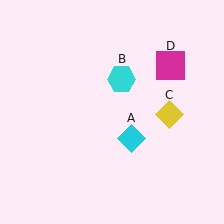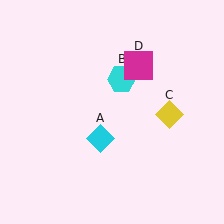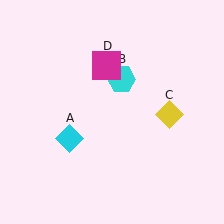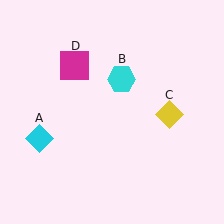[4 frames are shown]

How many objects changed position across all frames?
2 objects changed position: cyan diamond (object A), magenta square (object D).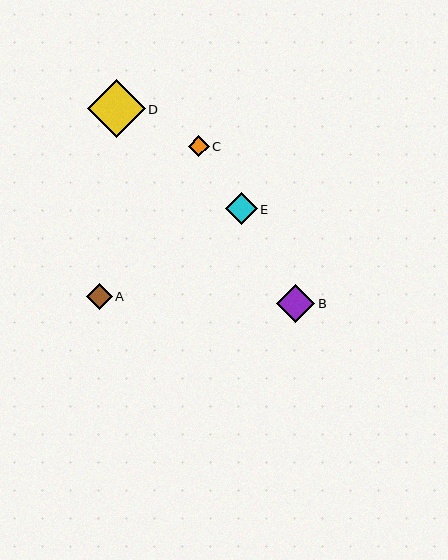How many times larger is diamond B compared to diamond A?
Diamond B is approximately 1.5 times the size of diamond A.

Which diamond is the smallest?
Diamond C is the smallest with a size of approximately 21 pixels.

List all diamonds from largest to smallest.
From largest to smallest: D, B, E, A, C.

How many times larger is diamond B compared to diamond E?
Diamond B is approximately 1.2 times the size of diamond E.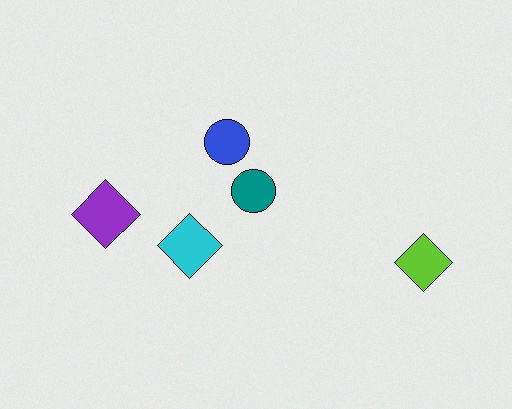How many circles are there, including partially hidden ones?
There are 2 circles.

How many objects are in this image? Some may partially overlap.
There are 5 objects.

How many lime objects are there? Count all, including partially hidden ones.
There is 1 lime object.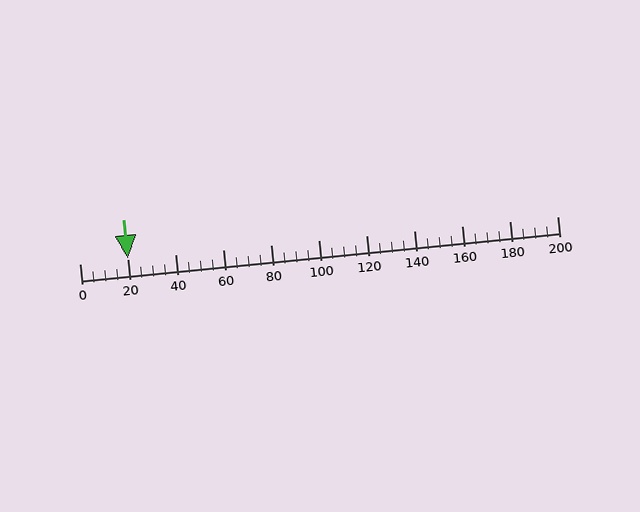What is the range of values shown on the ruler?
The ruler shows values from 0 to 200.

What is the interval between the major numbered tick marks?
The major tick marks are spaced 20 units apart.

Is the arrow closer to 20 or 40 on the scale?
The arrow is closer to 20.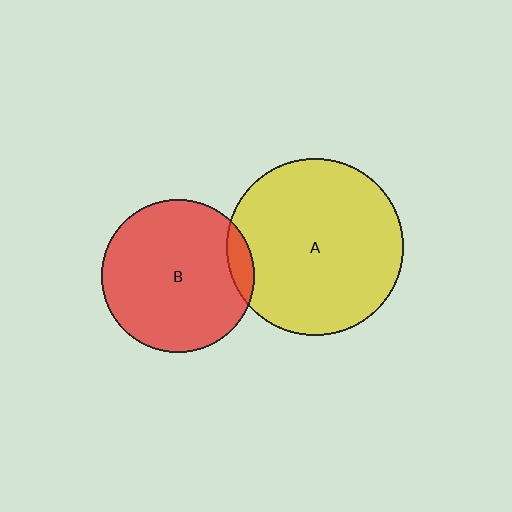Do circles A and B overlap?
Yes.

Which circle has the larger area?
Circle A (yellow).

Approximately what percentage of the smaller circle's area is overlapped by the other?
Approximately 10%.